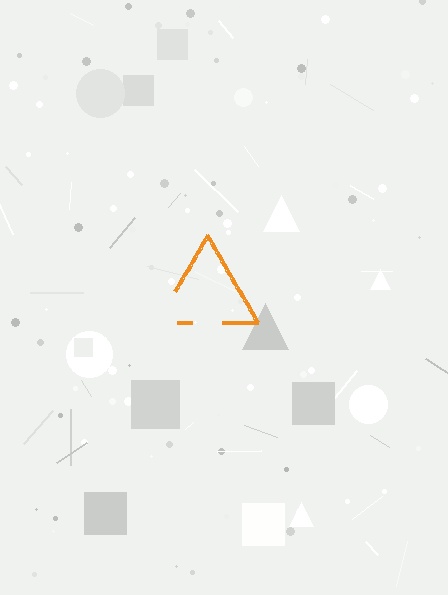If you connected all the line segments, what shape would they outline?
They would outline a triangle.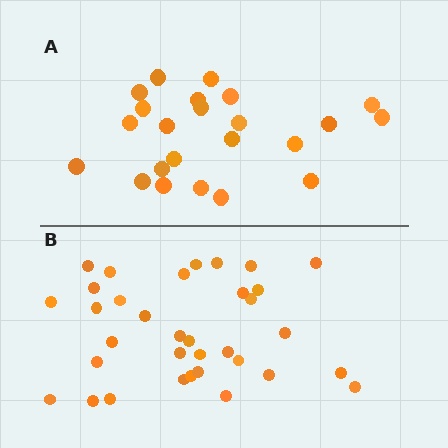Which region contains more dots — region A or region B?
Region B (the bottom region) has more dots.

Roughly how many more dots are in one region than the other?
Region B has roughly 12 or so more dots than region A.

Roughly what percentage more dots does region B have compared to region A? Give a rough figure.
About 50% more.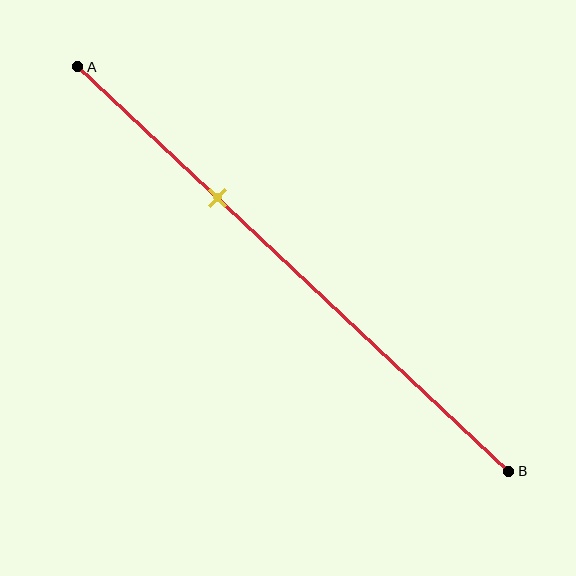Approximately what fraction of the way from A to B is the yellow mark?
The yellow mark is approximately 30% of the way from A to B.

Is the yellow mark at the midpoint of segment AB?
No, the mark is at about 30% from A, not at the 50% midpoint.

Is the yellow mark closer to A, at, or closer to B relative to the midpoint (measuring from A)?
The yellow mark is closer to point A than the midpoint of segment AB.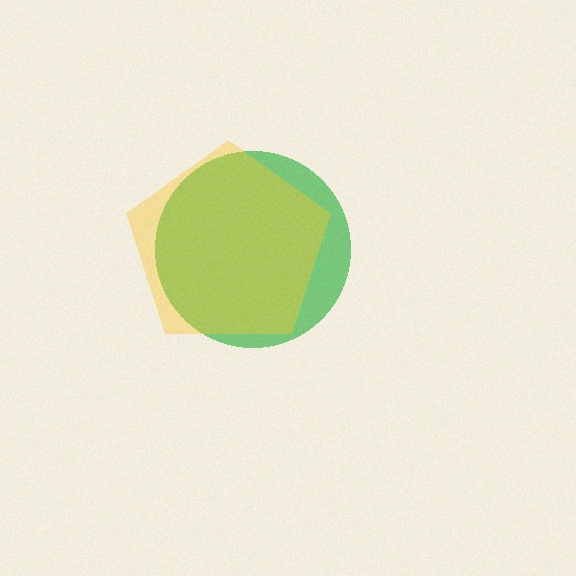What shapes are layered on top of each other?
The layered shapes are: a green circle, a yellow pentagon.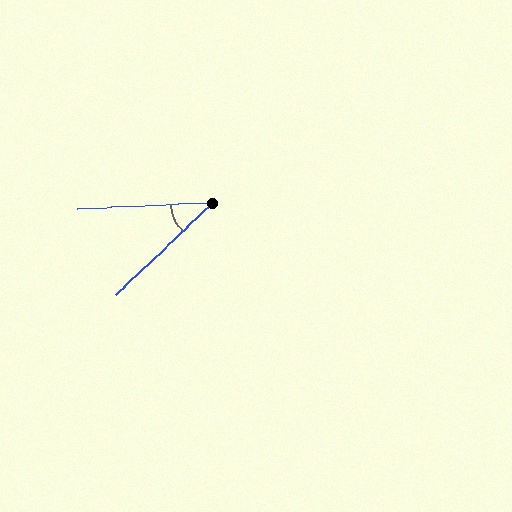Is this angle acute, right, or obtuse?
It is acute.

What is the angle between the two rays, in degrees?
Approximately 41 degrees.